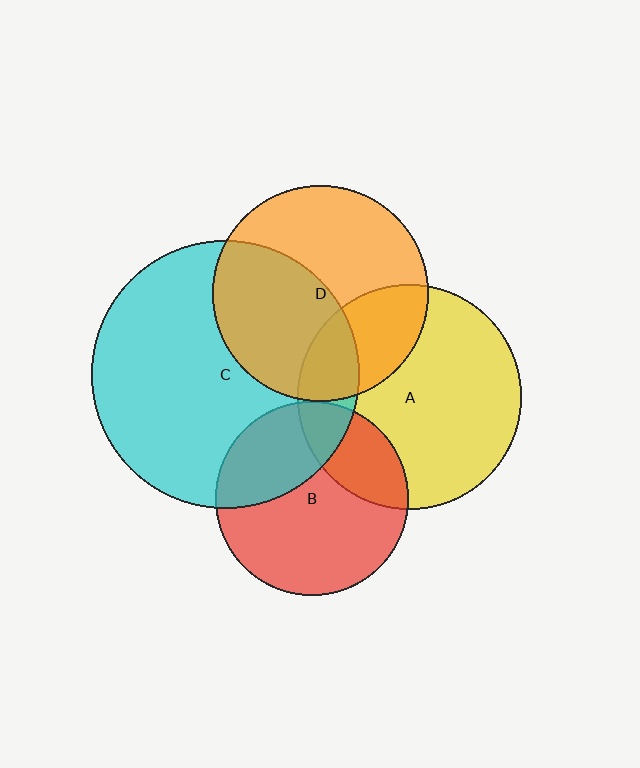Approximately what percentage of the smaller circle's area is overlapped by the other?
Approximately 25%.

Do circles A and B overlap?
Yes.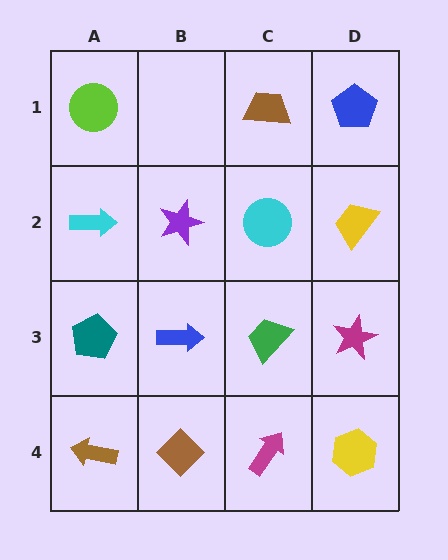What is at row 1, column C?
A brown trapezoid.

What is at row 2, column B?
A purple star.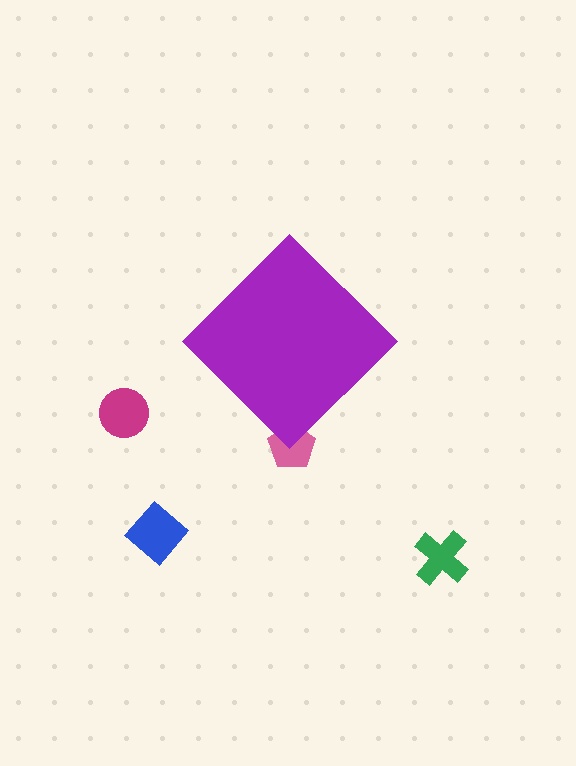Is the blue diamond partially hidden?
No, the blue diamond is fully visible.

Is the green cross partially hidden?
No, the green cross is fully visible.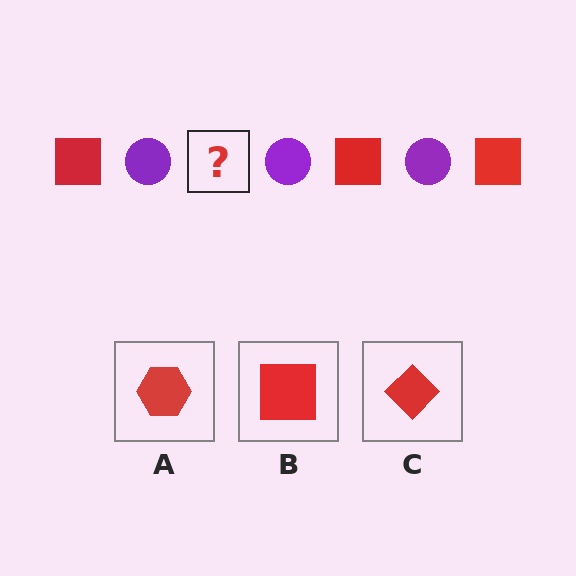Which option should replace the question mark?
Option B.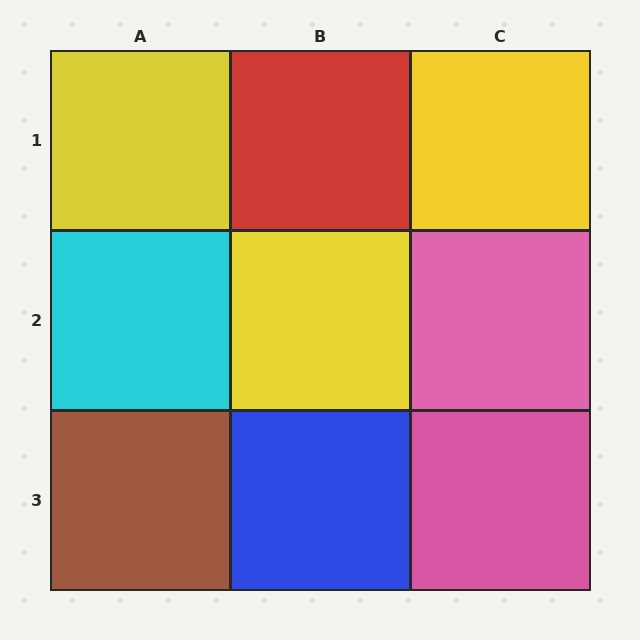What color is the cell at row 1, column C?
Yellow.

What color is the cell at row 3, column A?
Brown.